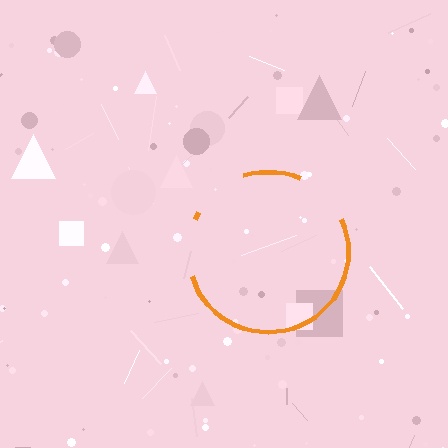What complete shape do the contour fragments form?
The contour fragments form a circle.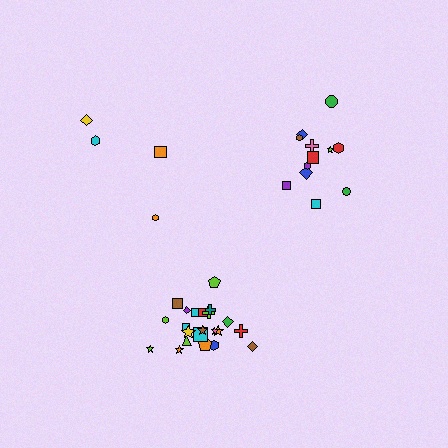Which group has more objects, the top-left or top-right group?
The top-right group.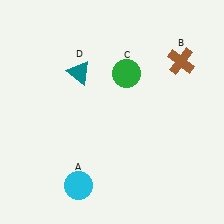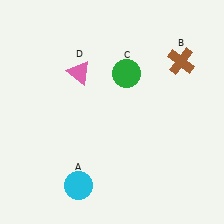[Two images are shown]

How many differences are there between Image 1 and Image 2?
There is 1 difference between the two images.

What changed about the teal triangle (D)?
In Image 1, D is teal. In Image 2, it changed to pink.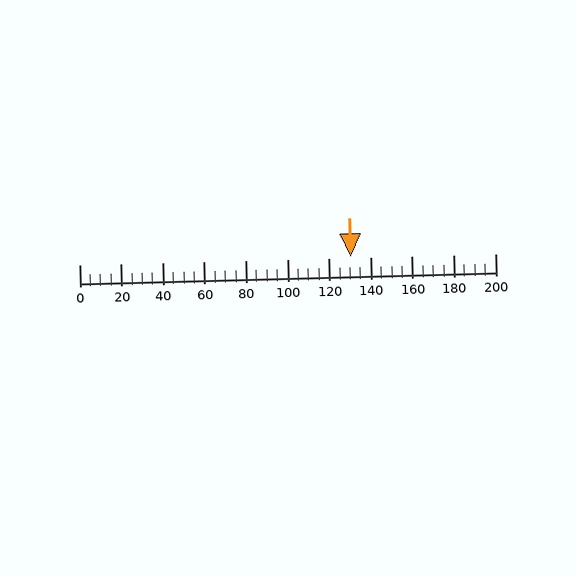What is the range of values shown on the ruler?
The ruler shows values from 0 to 200.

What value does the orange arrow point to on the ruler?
The orange arrow points to approximately 131.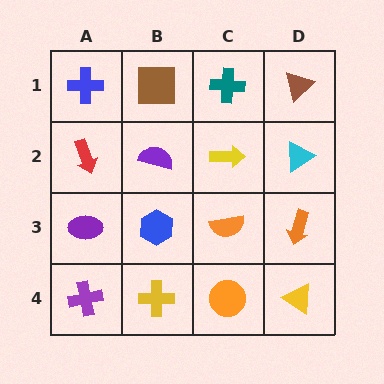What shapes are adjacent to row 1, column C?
A yellow arrow (row 2, column C), a brown square (row 1, column B), a brown triangle (row 1, column D).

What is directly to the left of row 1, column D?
A teal cross.